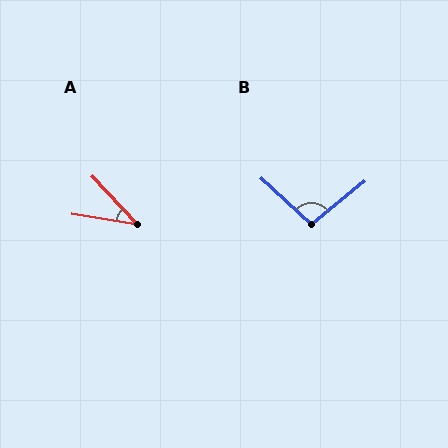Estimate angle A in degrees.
Approximately 38 degrees.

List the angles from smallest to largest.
A (38°), B (98°).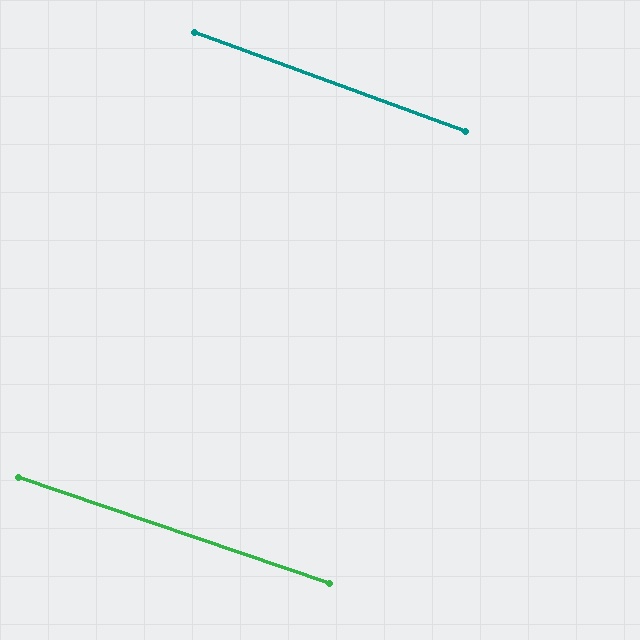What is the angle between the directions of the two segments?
Approximately 1 degree.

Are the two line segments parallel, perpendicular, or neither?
Parallel — their directions differ by only 1.3°.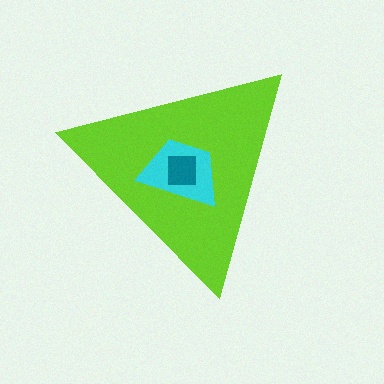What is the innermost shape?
The teal square.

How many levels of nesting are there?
3.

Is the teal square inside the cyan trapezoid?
Yes.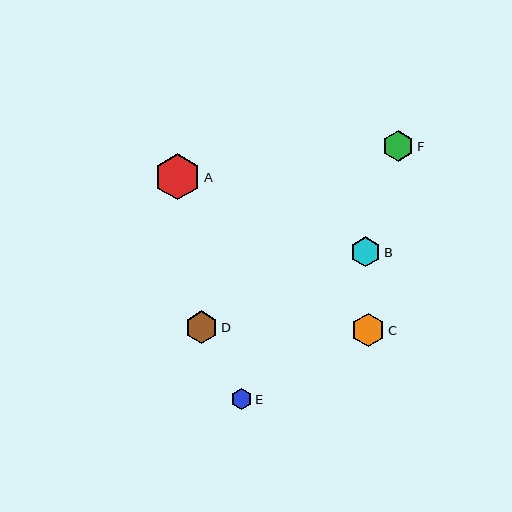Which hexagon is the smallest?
Hexagon E is the smallest with a size of approximately 21 pixels.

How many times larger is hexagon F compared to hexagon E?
Hexagon F is approximately 1.5 times the size of hexagon E.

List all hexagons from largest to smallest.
From largest to smallest: A, C, D, F, B, E.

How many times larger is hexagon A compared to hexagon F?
Hexagon A is approximately 1.5 times the size of hexagon F.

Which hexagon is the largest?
Hexagon A is the largest with a size of approximately 46 pixels.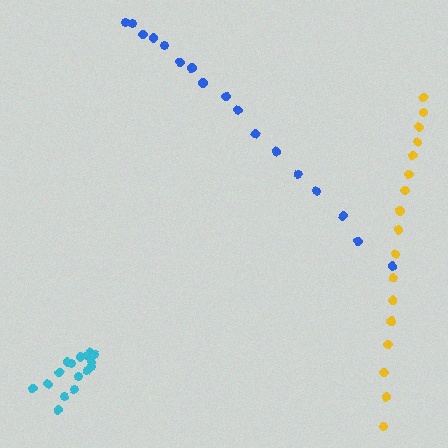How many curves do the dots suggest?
There are 3 distinct paths.